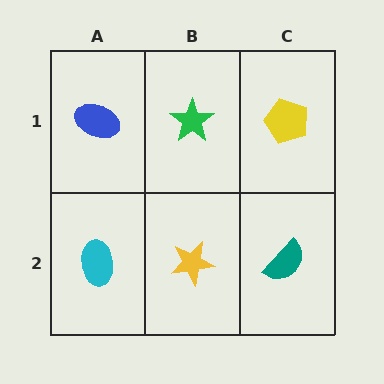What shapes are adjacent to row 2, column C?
A yellow pentagon (row 1, column C), a yellow star (row 2, column B).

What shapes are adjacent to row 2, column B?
A green star (row 1, column B), a cyan ellipse (row 2, column A), a teal semicircle (row 2, column C).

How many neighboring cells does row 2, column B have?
3.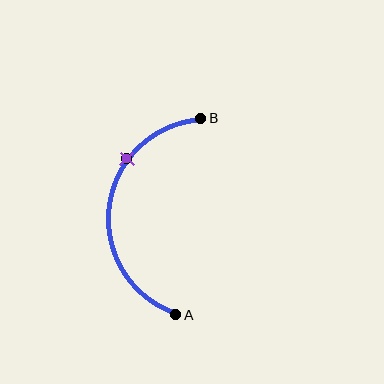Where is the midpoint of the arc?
The arc midpoint is the point on the curve farthest from the straight line joining A and B. It sits to the left of that line.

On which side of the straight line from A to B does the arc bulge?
The arc bulges to the left of the straight line connecting A and B.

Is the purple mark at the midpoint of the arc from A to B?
No. The purple mark lies on the arc but is closer to endpoint B. The arc midpoint would be at the point on the curve equidistant along the arc from both A and B.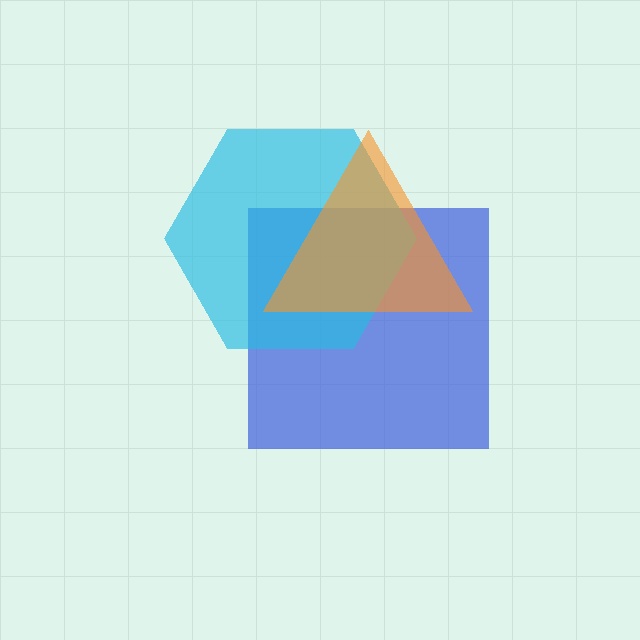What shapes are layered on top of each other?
The layered shapes are: a blue square, a cyan hexagon, an orange triangle.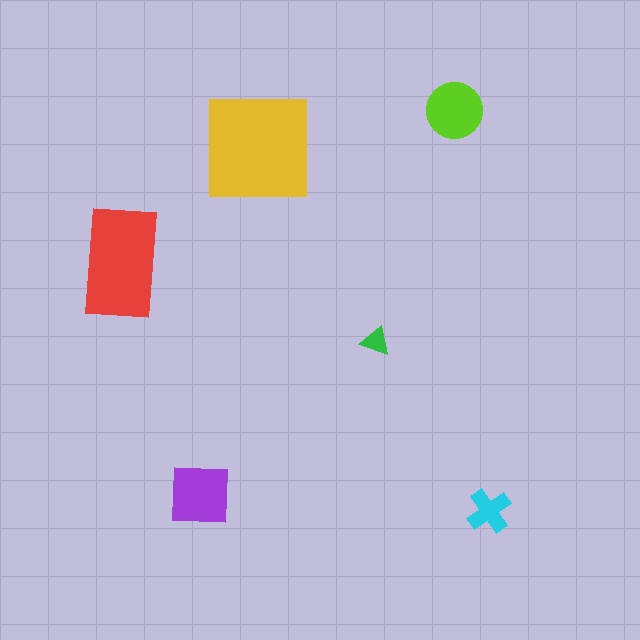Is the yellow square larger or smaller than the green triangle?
Larger.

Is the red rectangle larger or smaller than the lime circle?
Larger.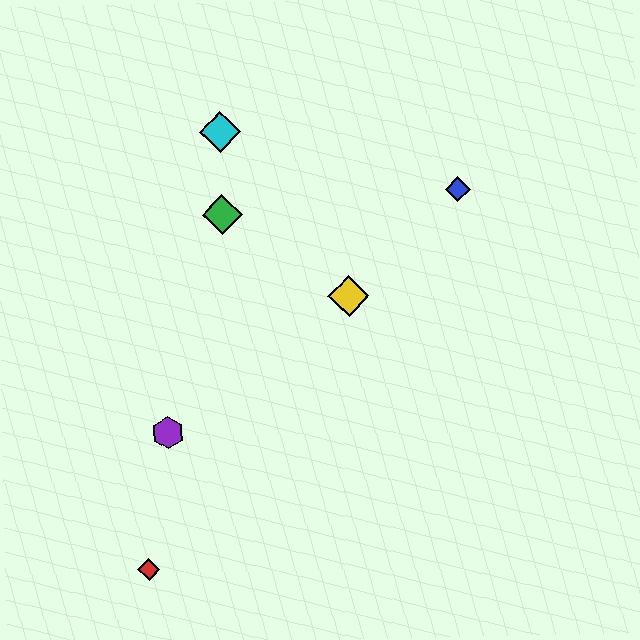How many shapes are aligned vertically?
3 shapes (the green diamond, the orange diamond, the cyan diamond) are aligned vertically.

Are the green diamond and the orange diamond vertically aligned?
Yes, both are at x≈222.